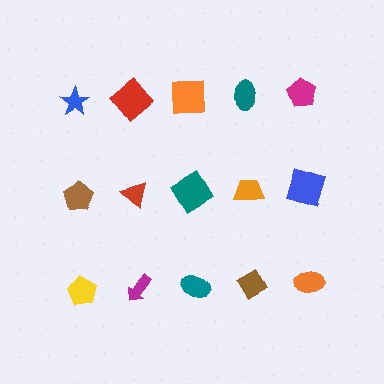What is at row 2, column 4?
An orange trapezoid.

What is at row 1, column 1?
A blue star.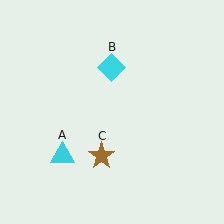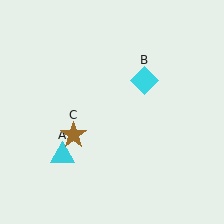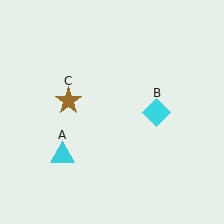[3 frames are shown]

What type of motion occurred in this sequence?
The cyan diamond (object B), brown star (object C) rotated clockwise around the center of the scene.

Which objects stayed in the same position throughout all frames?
Cyan triangle (object A) remained stationary.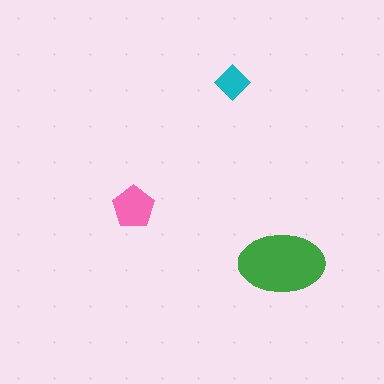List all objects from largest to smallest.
The green ellipse, the pink pentagon, the cyan diamond.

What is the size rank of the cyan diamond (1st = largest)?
3rd.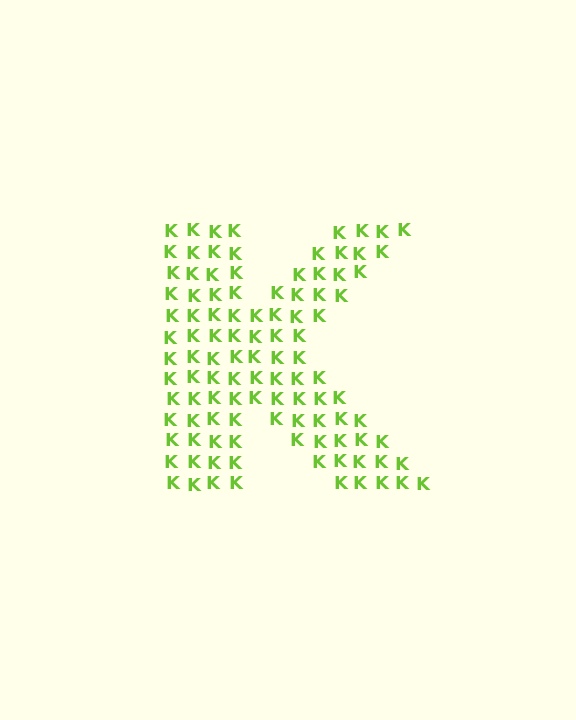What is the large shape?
The large shape is the letter K.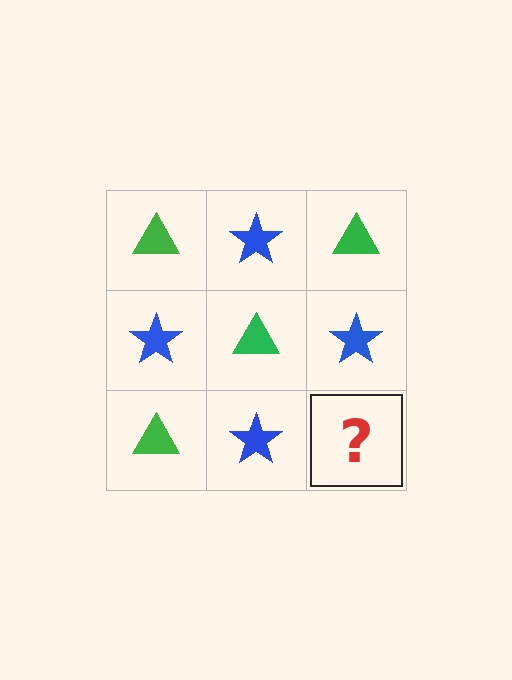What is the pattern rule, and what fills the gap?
The rule is that it alternates green triangle and blue star in a checkerboard pattern. The gap should be filled with a green triangle.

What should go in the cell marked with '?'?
The missing cell should contain a green triangle.